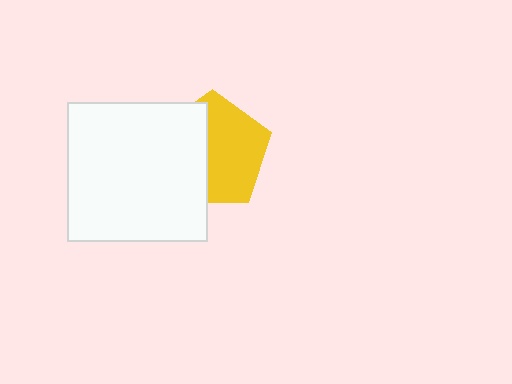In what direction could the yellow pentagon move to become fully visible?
The yellow pentagon could move right. That would shift it out from behind the white rectangle entirely.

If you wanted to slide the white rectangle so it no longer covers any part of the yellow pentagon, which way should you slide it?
Slide it left — that is the most direct way to separate the two shapes.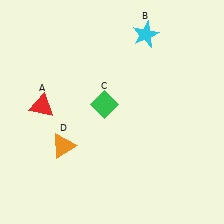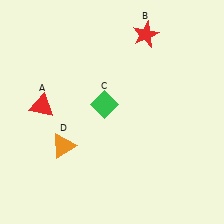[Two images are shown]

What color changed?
The star (B) changed from cyan in Image 1 to red in Image 2.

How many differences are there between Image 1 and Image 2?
There is 1 difference between the two images.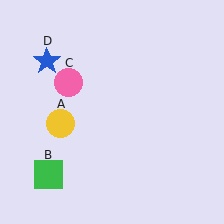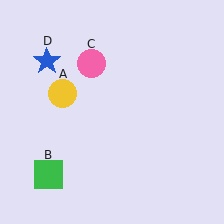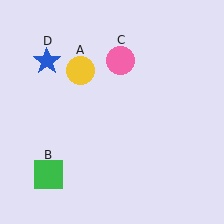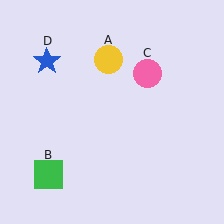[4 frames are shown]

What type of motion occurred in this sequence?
The yellow circle (object A), pink circle (object C) rotated clockwise around the center of the scene.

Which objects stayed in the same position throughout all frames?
Green square (object B) and blue star (object D) remained stationary.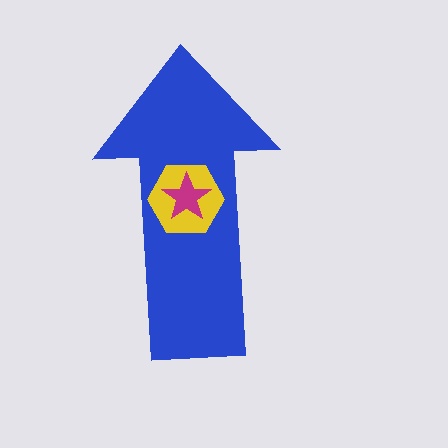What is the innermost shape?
The magenta star.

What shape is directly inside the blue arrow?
The yellow hexagon.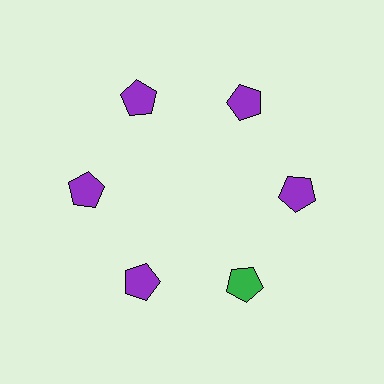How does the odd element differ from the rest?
It has a different color: green instead of purple.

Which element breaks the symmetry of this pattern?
The green pentagon at roughly the 5 o'clock position breaks the symmetry. All other shapes are purple pentagons.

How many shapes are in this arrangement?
There are 6 shapes arranged in a ring pattern.